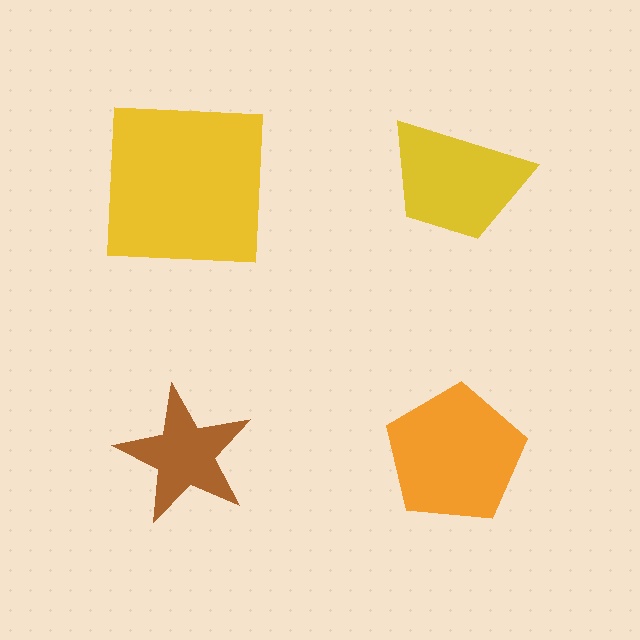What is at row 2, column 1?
A brown star.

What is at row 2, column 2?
An orange pentagon.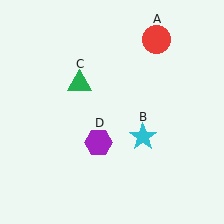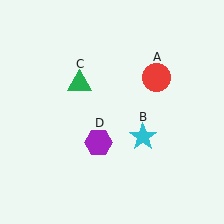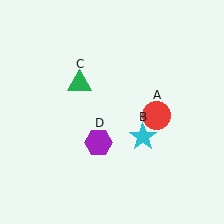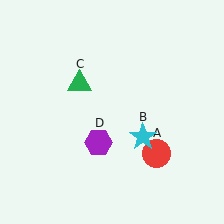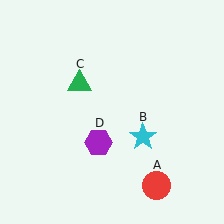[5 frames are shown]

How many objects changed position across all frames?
1 object changed position: red circle (object A).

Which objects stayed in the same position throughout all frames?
Cyan star (object B) and green triangle (object C) and purple hexagon (object D) remained stationary.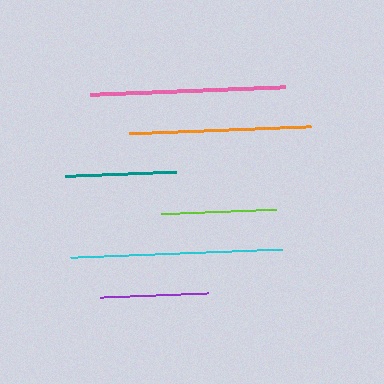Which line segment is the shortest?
The purple line is the shortest at approximately 107 pixels.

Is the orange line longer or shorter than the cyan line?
The cyan line is longer than the orange line.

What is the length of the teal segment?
The teal segment is approximately 111 pixels long.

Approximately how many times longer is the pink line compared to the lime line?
The pink line is approximately 1.7 times the length of the lime line.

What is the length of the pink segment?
The pink segment is approximately 196 pixels long.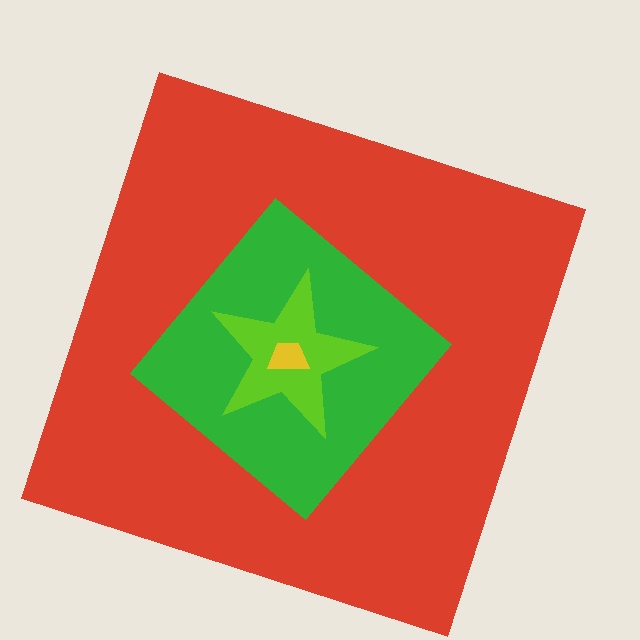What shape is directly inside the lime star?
The yellow trapezoid.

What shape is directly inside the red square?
The green diamond.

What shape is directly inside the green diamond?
The lime star.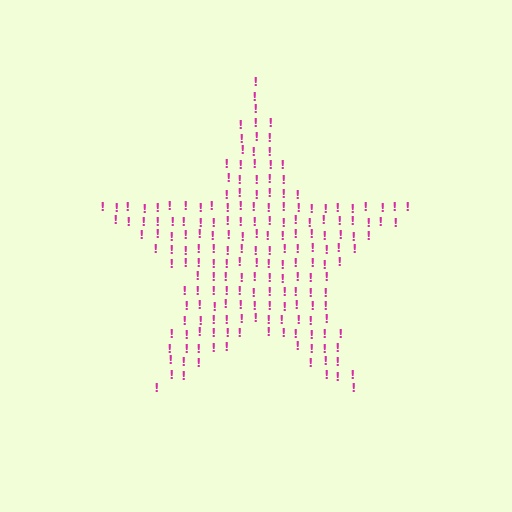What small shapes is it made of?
It is made of small exclamation marks.